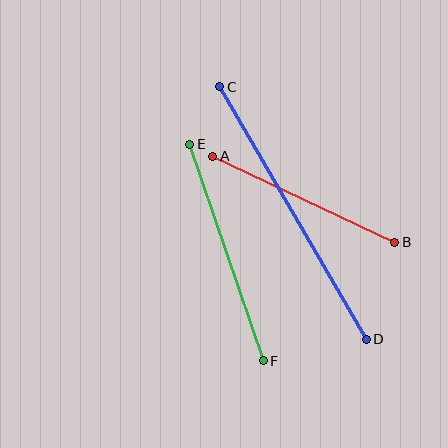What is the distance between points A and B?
The distance is approximately 201 pixels.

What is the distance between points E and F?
The distance is approximately 228 pixels.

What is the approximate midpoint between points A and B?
The midpoint is at approximately (304, 199) pixels.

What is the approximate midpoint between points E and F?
The midpoint is at approximately (226, 253) pixels.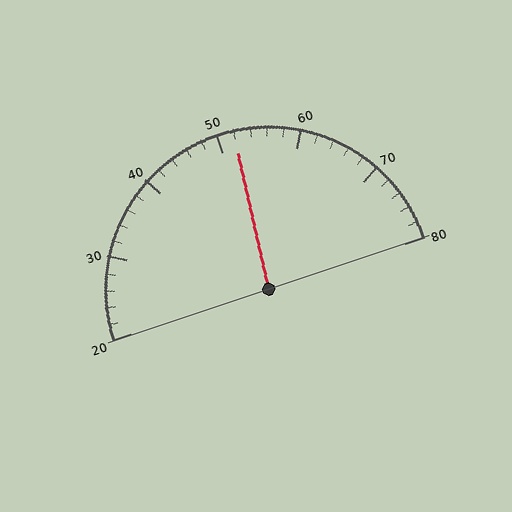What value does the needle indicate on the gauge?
The needle indicates approximately 52.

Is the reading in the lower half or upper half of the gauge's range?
The reading is in the upper half of the range (20 to 80).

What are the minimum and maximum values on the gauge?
The gauge ranges from 20 to 80.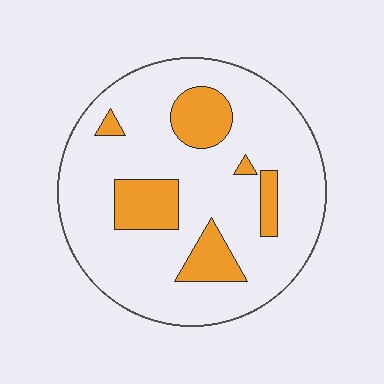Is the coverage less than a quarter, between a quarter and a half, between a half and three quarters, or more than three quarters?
Less than a quarter.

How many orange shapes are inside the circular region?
6.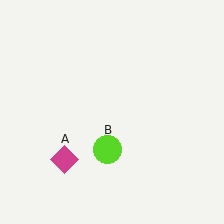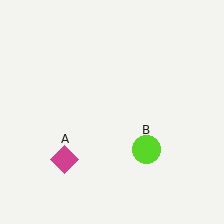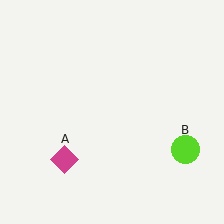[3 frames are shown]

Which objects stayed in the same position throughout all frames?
Magenta diamond (object A) remained stationary.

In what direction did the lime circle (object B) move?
The lime circle (object B) moved right.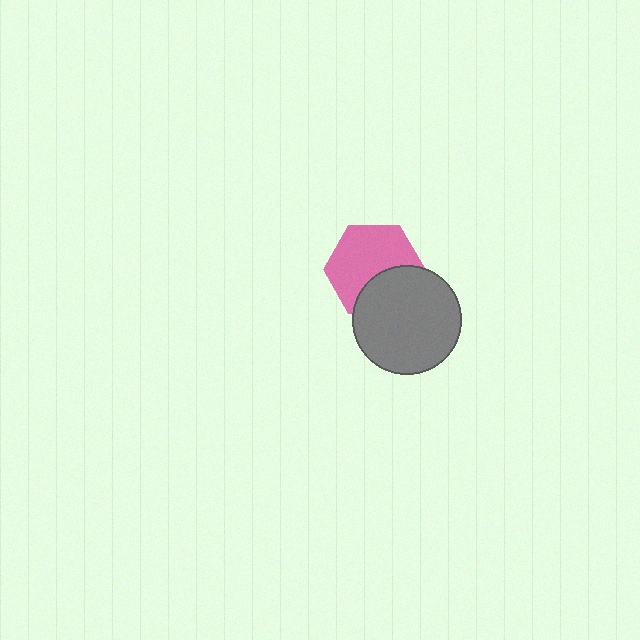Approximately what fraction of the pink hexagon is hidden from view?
Roughly 34% of the pink hexagon is hidden behind the gray circle.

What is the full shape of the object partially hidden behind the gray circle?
The partially hidden object is a pink hexagon.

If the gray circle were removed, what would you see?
You would see the complete pink hexagon.